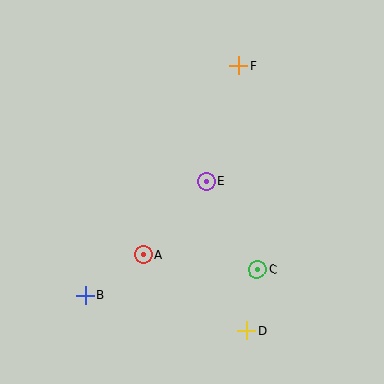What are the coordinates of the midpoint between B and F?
The midpoint between B and F is at (162, 181).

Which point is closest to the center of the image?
Point E at (206, 181) is closest to the center.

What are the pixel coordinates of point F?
Point F is at (238, 66).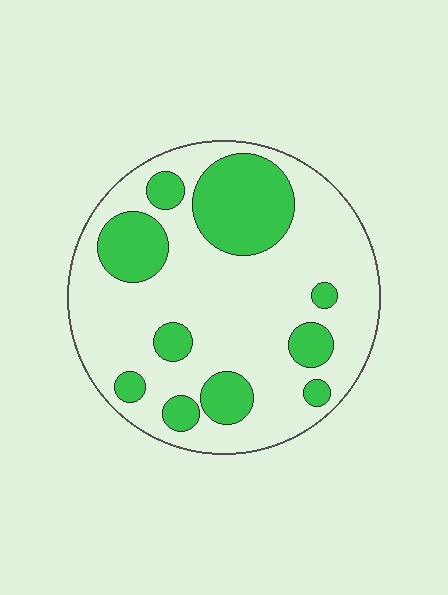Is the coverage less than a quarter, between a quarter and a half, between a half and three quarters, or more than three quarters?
Between a quarter and a half.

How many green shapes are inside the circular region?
10.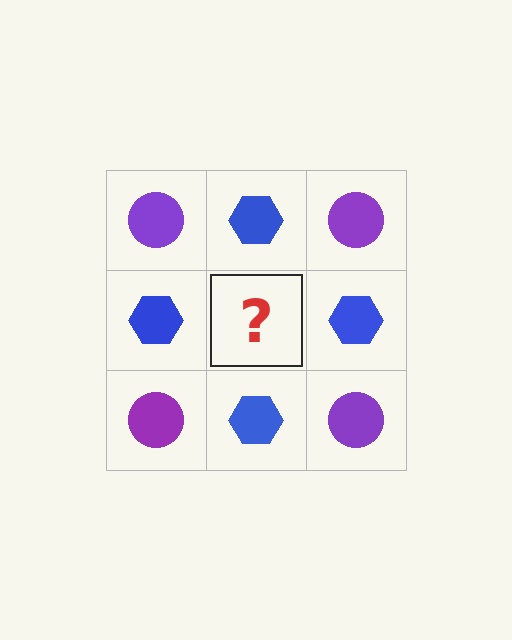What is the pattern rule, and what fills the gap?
The rule is that it alternates purple circle and blue hexagon in a checkerboard pattern. The gap should be filled with a purple circle.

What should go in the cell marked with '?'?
The missing cell should contain a purple circle.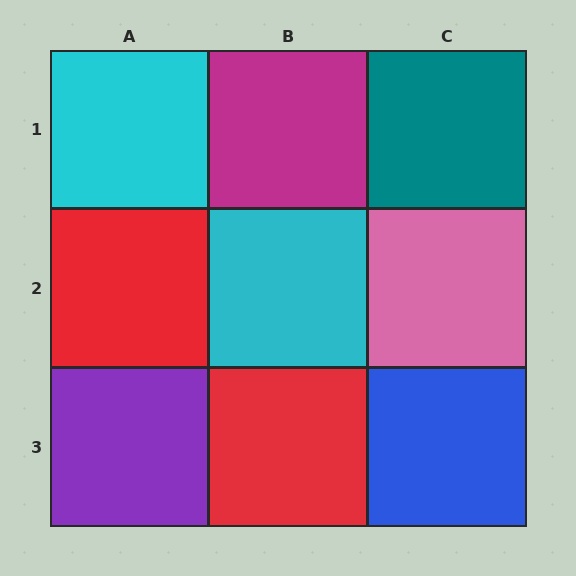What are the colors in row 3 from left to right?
Purple, red, blue.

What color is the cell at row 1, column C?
Teal.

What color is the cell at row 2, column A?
Red.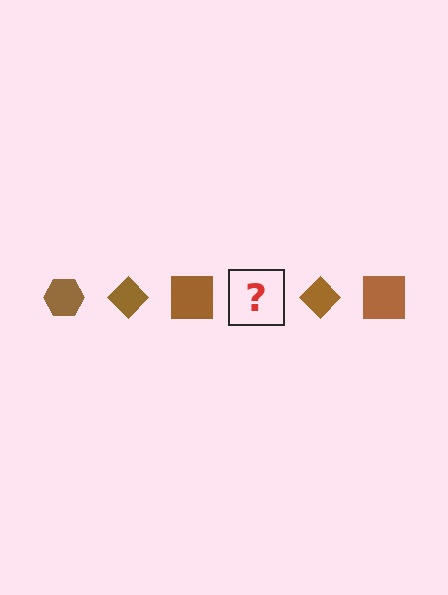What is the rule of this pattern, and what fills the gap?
The rule is that the pattern cycles through hexagon, diamond, square shapes in brown. The gap should be filled with a brown hexagon.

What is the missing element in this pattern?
The missing element is a brown hexagon.